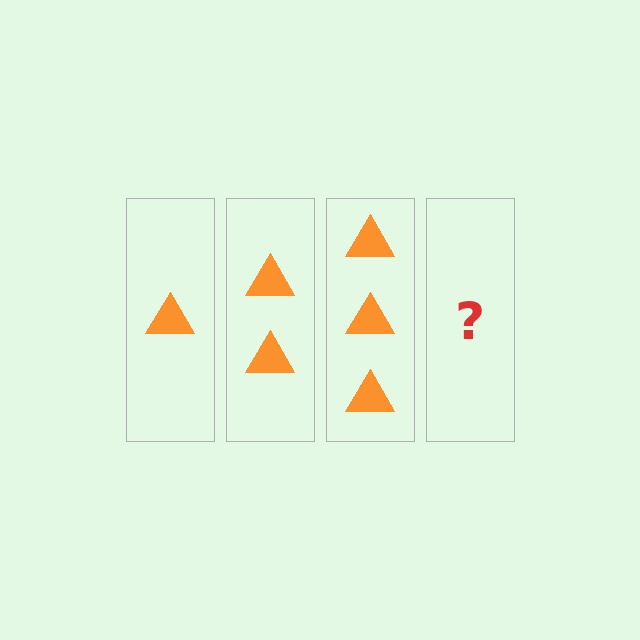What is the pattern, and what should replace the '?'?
The pattern is that each step adds one more triangle. The '?' should be 4 triangles.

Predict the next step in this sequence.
The next step is 4 triangles.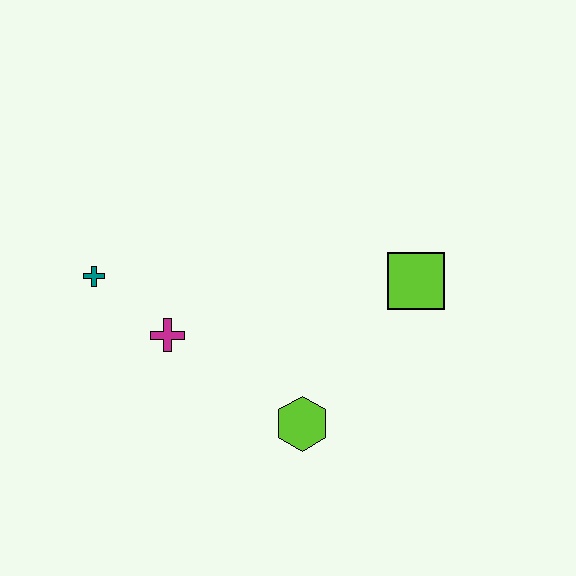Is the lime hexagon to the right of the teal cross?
Yes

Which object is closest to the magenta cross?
The teal cross is closest to the magenta cross.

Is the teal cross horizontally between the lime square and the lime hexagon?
No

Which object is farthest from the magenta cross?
The lime square is farthest from the magenta cross.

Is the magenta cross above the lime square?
No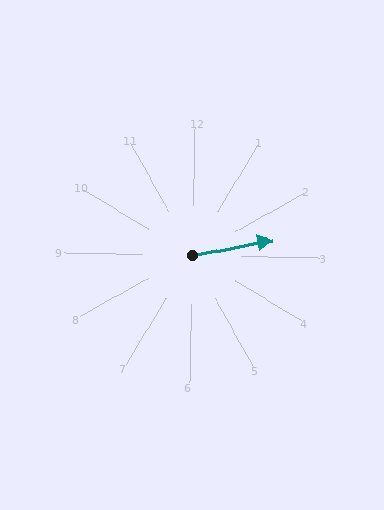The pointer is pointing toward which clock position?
Roughly 3 o'clock.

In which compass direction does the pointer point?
East.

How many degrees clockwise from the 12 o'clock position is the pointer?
Approximately 79 degrees.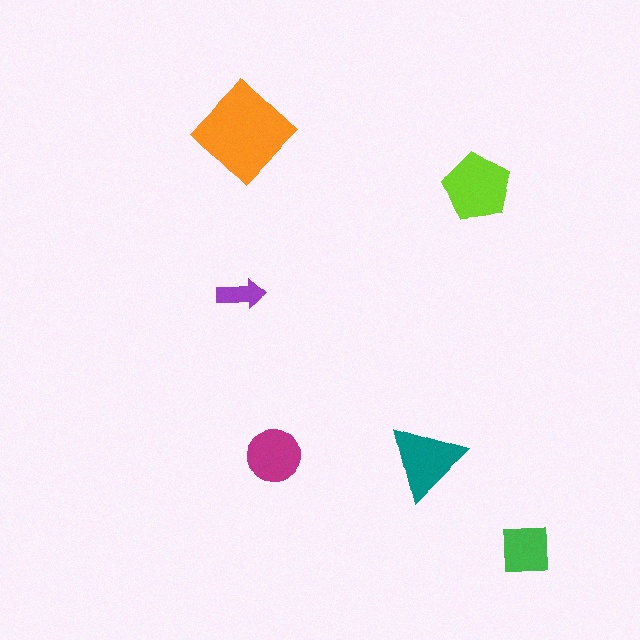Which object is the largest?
The orange diamond.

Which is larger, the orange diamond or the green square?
The orange diamond.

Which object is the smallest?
The purple arrow.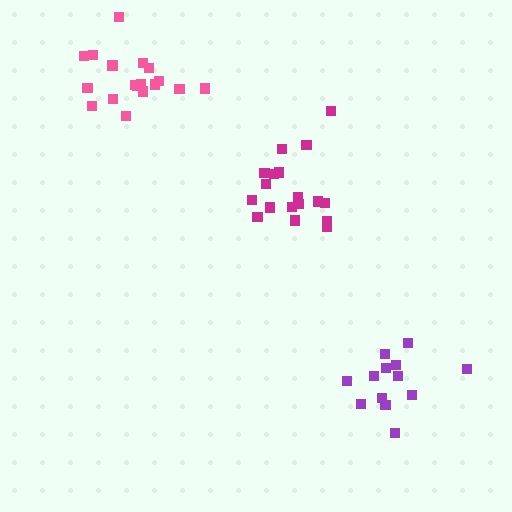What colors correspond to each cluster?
The clusters are colored: magenta, purple, pink.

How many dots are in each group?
Group 1: 18 dots, Group 2: 13 dots, Group 3: 18 dots (49 total).